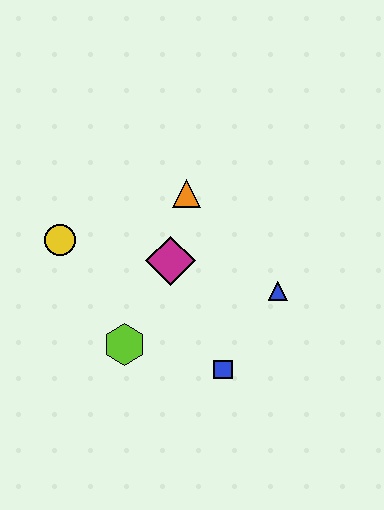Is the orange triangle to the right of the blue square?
No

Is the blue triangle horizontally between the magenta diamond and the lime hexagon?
No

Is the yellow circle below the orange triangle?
Yes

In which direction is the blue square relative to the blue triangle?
The blue square is below the blue triangle.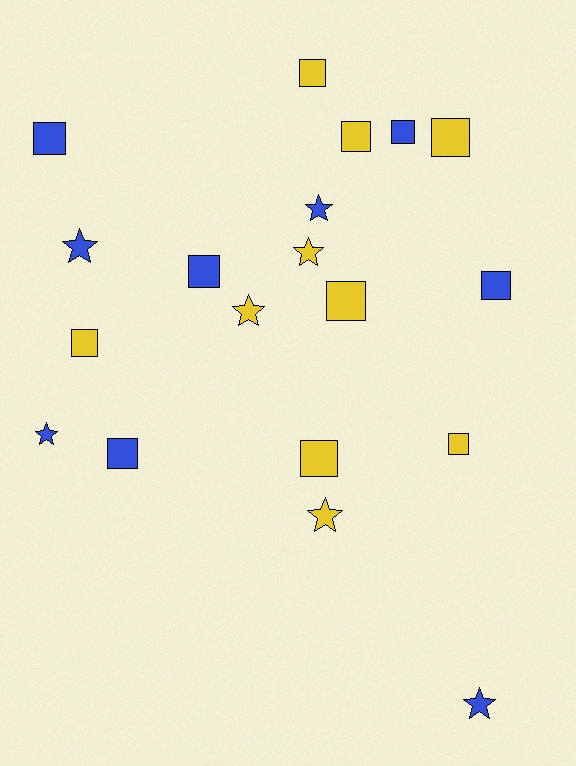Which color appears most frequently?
Yellow, with 10 objects.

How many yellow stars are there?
There are 3 yellow stars.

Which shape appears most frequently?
Square, with 12 objects.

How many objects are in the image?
There are 19 objects.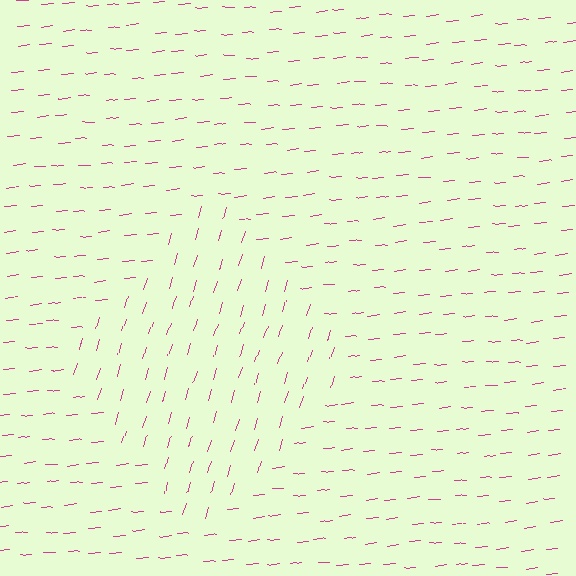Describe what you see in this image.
The image is filled with small magenta line segments. A diamond region in the image has lines oriented differently from the surrounding lines, creating a visible texture boundary.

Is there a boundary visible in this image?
Yes, there is a texture boundary formed by a change in line orientation.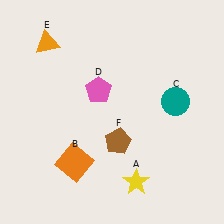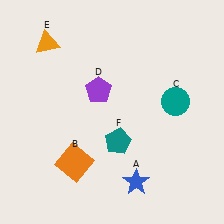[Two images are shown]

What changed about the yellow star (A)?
In Image 1, A is yellow. In Image 2, it changed to blue.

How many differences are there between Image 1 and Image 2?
There are 3 differences between the two images.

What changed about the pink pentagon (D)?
In Image 1, D is pink. In Image 2, it changed to purple.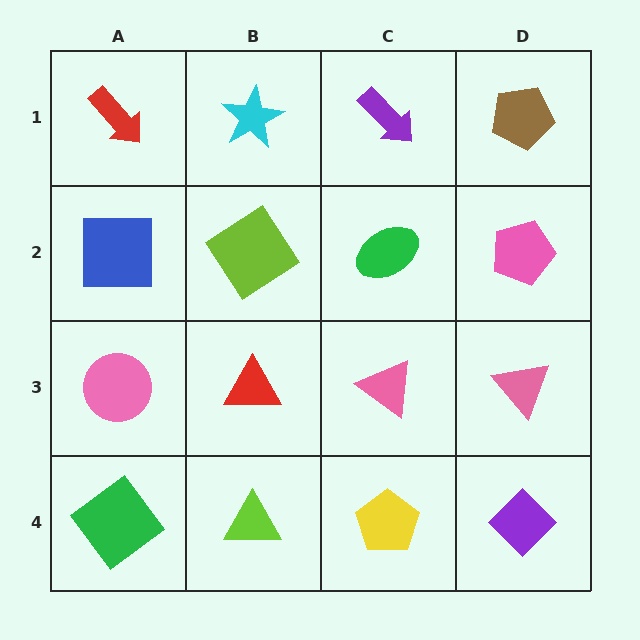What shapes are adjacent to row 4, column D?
A pink triangle (row 3, column D), a yellow pentagon (row 4, column C).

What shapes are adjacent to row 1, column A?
A blue square (row 2, column A), a cyan star (row 1, column B).